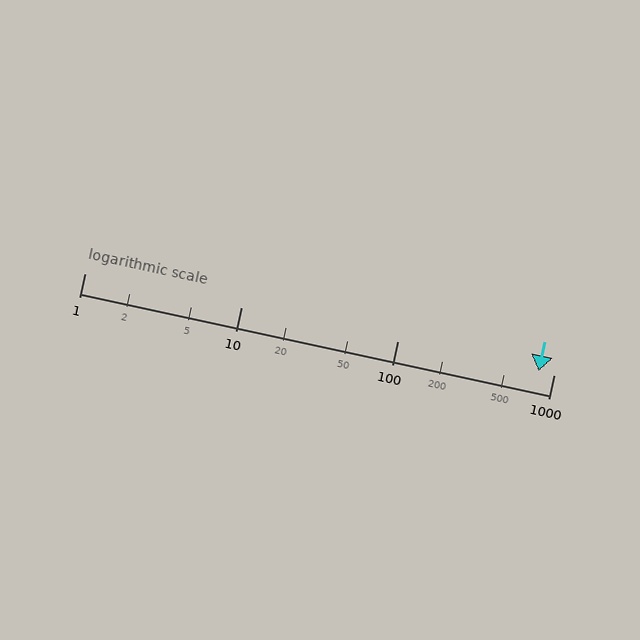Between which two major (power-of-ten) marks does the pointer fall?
The pointer is between 100 and 1000.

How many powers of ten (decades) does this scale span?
The scale spans 3 decades, from 1 to 1000.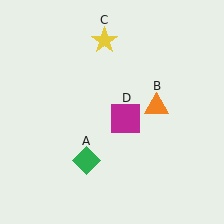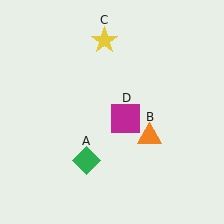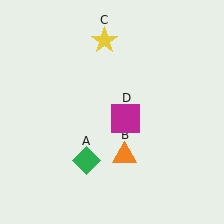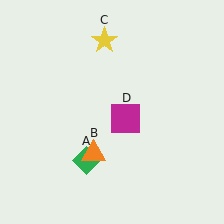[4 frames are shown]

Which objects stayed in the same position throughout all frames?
Green diamond (object A) and yellow star (object C) and magenta square (object D) remained stationary.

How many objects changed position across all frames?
1 object changed position: orange triangle (object B).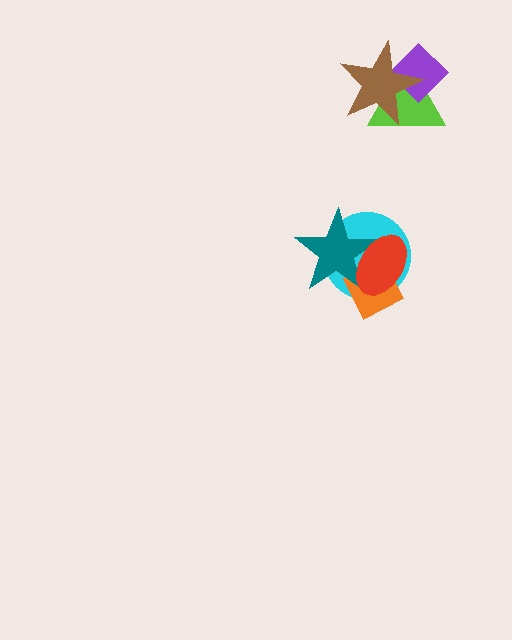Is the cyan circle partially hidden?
Yes, it is partially covered by another shape.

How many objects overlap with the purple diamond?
2 objects overlap with the purple diamond.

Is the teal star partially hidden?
Yes, it is partially covered by another shape.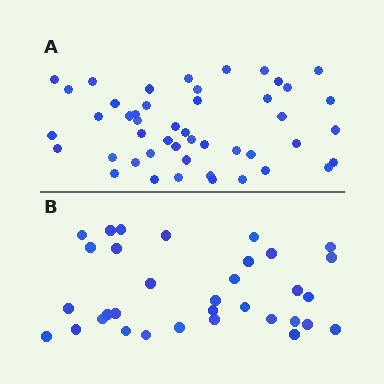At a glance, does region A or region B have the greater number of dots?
Region A (the top region) has more dots.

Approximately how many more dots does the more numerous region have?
Region A has approximately 15 more dots than region B.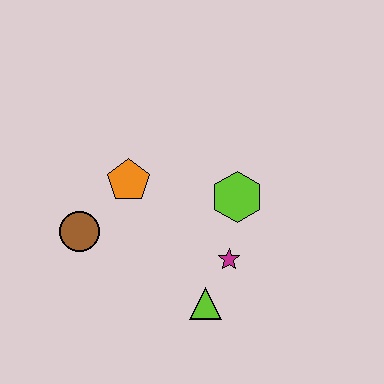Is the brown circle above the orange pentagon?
No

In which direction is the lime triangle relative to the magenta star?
The lime triangle is below the magenta star.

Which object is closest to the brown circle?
The orange pentagon is closest to the brown circle.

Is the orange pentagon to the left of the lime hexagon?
Yes